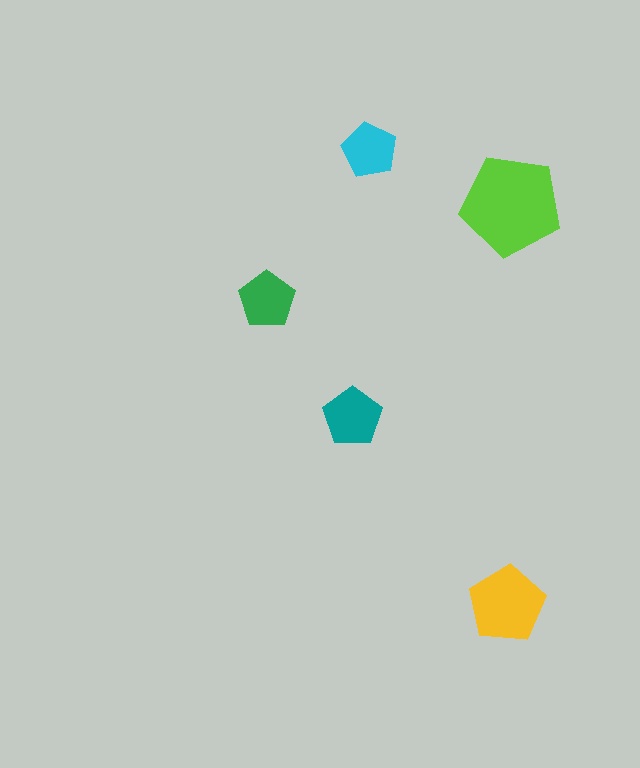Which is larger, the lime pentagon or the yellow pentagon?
The lime one.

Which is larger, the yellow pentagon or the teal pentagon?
The yellow one.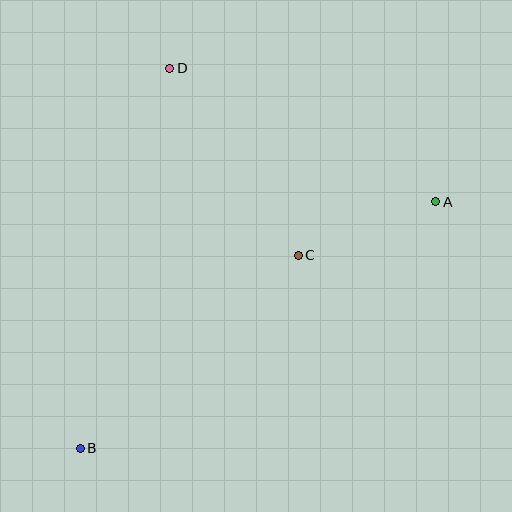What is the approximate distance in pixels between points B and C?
The distance between B and C is approximately 291 pixels.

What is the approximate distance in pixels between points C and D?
The distance between C and D is approximately 227 pixels.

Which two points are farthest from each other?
Points A and B are farthest from each other.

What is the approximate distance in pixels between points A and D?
The distance between A and D is approximately 298 pixels.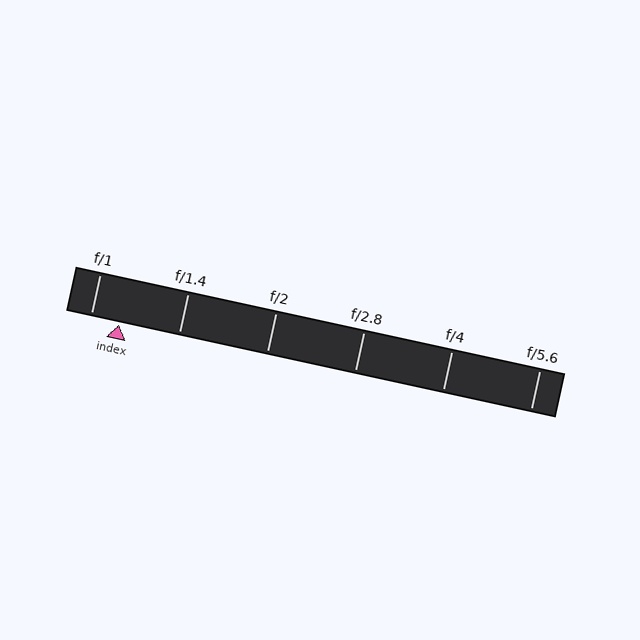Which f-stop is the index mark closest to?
The index mark is closest to f/1.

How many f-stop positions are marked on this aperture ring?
There are 6 f-stop positions marked.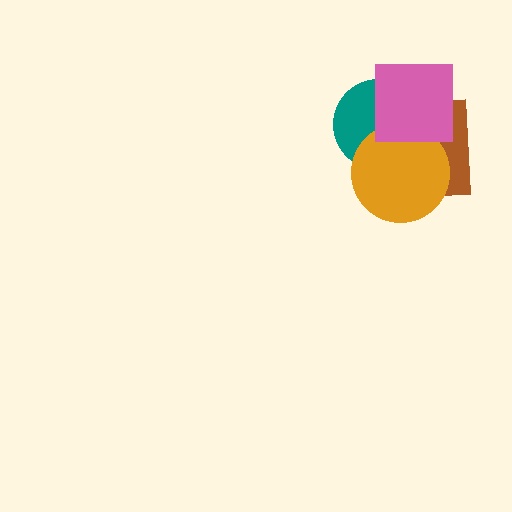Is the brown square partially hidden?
Yes, it is partially covered by another shape.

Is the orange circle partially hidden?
Yes, it is partially covered by another shape.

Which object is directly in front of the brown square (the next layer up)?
The teal circle is directly in front of the brown square.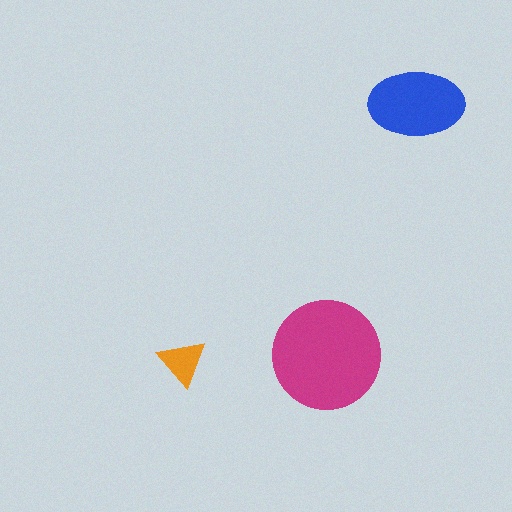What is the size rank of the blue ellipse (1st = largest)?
2nd.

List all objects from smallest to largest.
The orange triangle, the blue ellipse, the magenta circle.